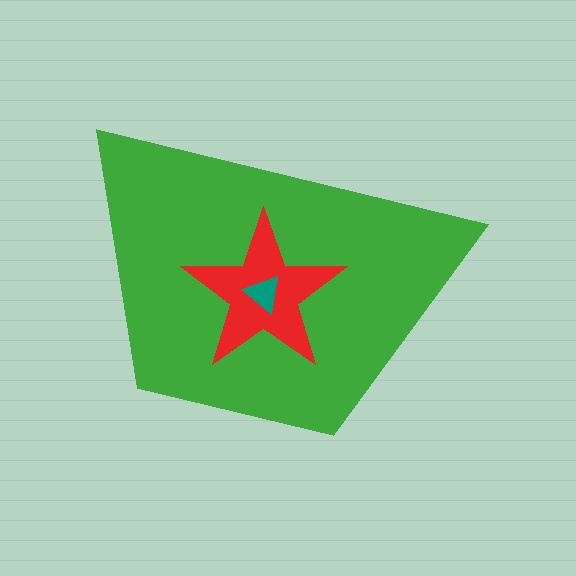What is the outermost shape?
The green trapezoid.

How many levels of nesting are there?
3.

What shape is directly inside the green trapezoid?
The red star.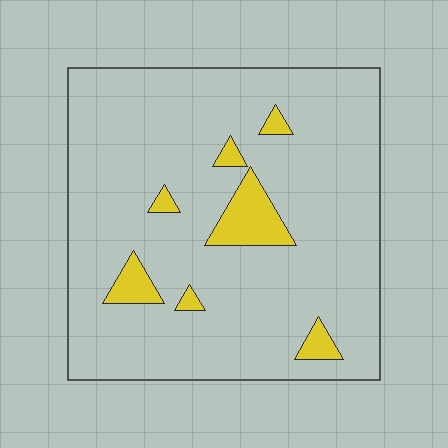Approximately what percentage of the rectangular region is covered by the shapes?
Approximately 10%.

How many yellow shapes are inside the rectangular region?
7.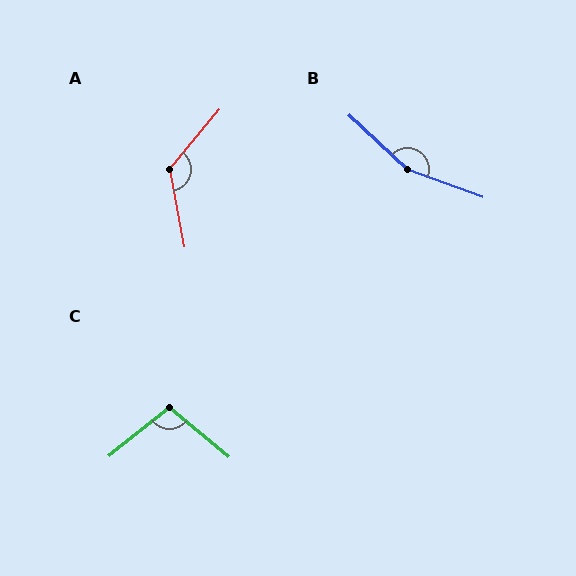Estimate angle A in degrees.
Approximately 129 degrees.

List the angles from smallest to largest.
C (102°), A (129°), B (157°).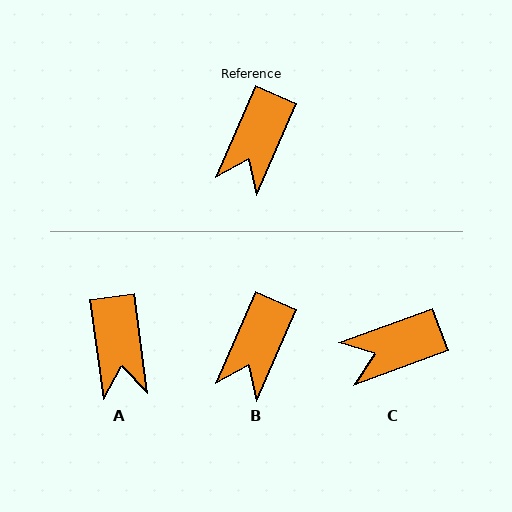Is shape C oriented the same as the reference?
No, it is off by about 47 degrees.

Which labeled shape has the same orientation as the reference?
B.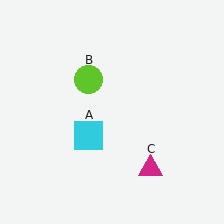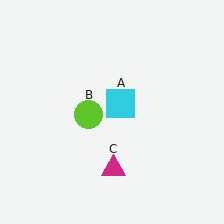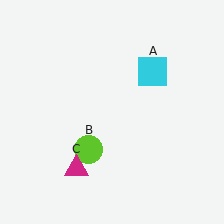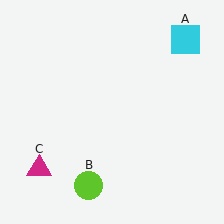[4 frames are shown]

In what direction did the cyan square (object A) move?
The cyan square (object A) moved up and to the right.